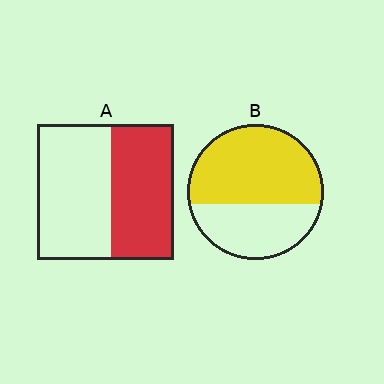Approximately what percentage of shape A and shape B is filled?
A is approximately 45% and B is approximately 60%.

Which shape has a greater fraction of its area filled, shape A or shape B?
Shape B.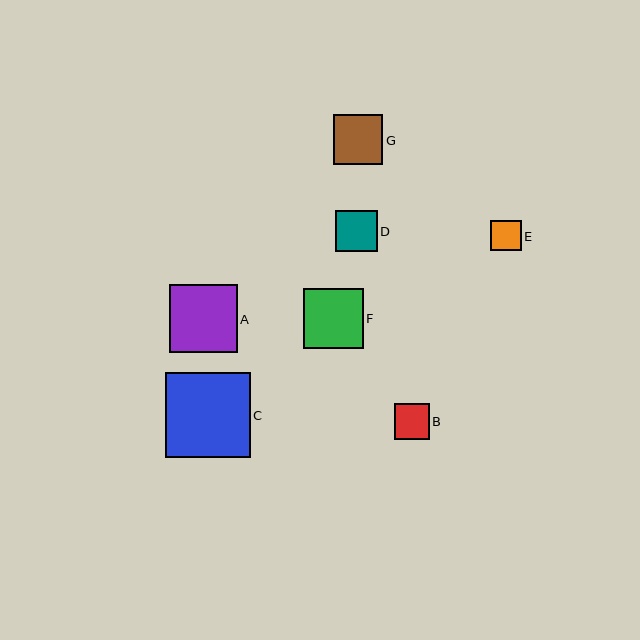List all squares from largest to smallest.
From largest to smallest: C, A, F, G, D, B, E.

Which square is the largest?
Square C is the largest with a size of approximately 85 pixels.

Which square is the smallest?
Square E is the smallest with a size of approximately 30 pixels.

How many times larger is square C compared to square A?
Square C is approximately 1.2 times the size of square A.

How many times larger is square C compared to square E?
Square C is approximately 2.8 times the size of square E.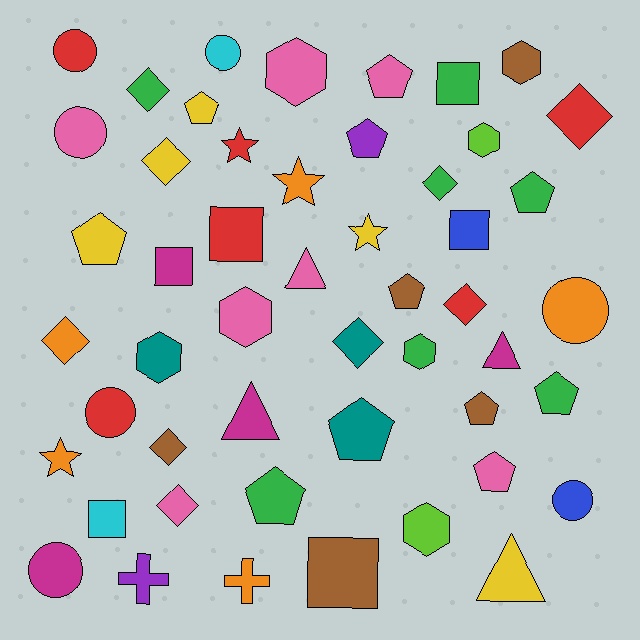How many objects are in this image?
There are 50 objects.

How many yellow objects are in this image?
There are 5 yellow objects.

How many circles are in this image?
There are 7 circles.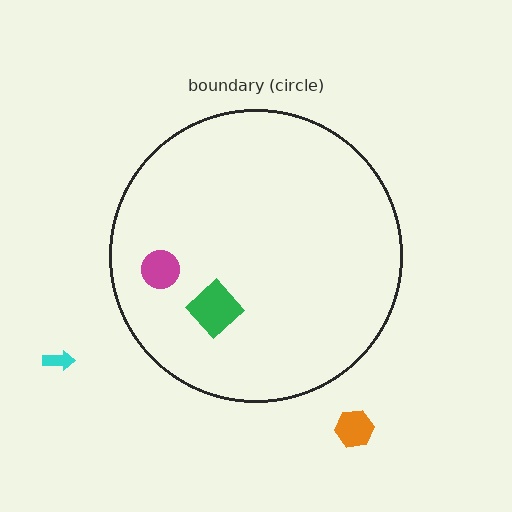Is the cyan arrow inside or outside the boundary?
Outside.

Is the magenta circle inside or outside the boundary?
Inside.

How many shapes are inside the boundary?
2 inside, 2 outside.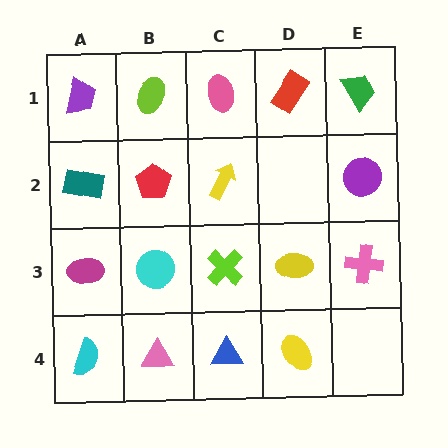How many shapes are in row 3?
5 shapes.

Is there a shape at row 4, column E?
No, that cell is empty.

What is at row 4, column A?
A cyan semicircle.